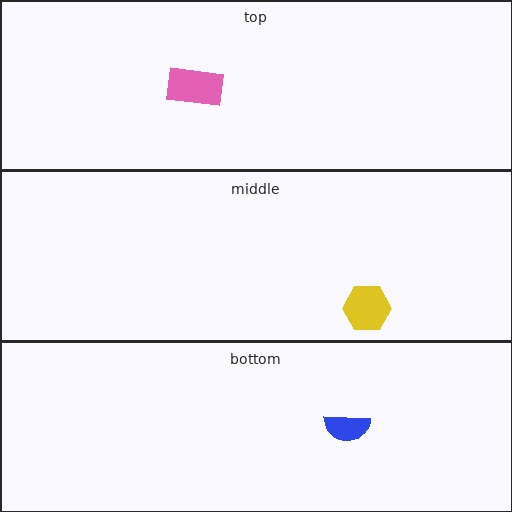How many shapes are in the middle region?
1.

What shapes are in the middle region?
The yellow hexagon.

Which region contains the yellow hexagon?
The middle region.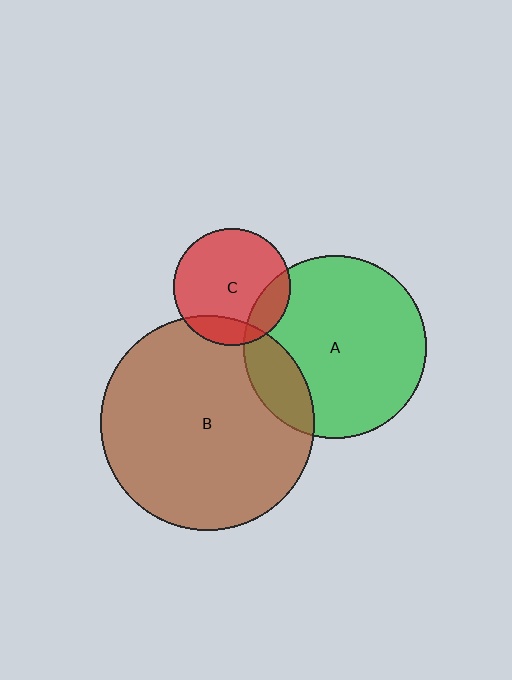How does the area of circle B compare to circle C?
Approximately 3.3 times.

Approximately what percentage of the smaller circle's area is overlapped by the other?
Approximately 15%.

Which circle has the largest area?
Circle B (brown).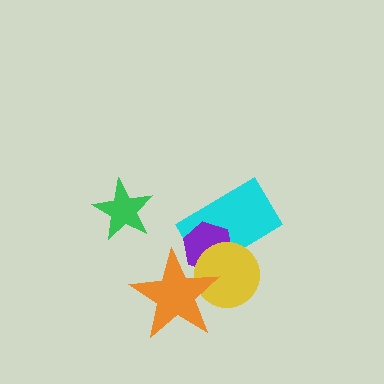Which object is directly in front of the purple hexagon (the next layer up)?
The yellow circle is directly in front of the purple hexagon.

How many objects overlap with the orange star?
2 objects overlap with the orange star.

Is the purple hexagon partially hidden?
Yes, it is partially covered by another shape.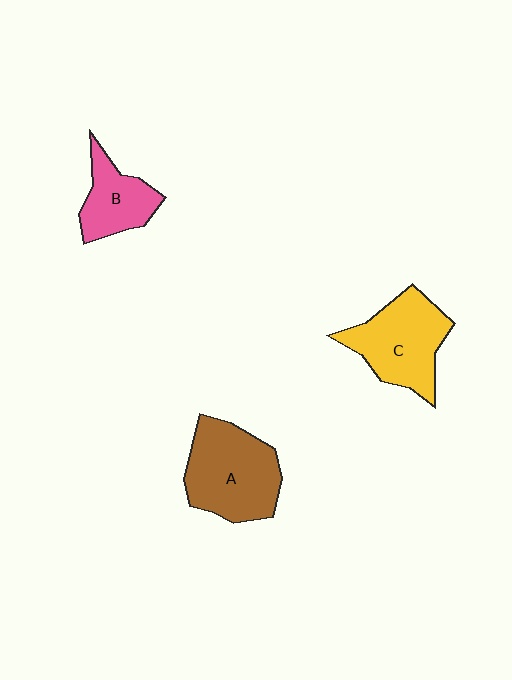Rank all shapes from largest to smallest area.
From largest to smallest: A (brown), C (yellow), B (pink).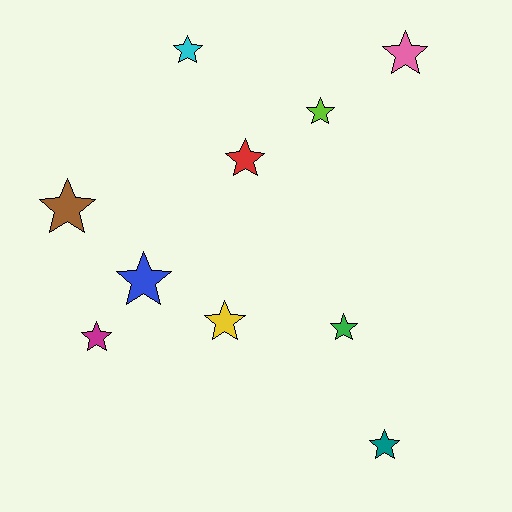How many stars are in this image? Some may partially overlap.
There are 10 stars.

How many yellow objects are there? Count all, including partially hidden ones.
There is 1 yellow object.